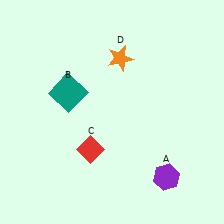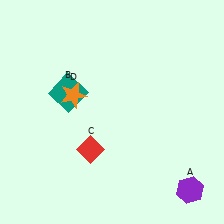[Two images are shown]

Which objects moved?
The objects that moved are: the purple hexagon (A), the orange star (D).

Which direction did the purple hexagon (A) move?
The purple hexagon (A) moved right.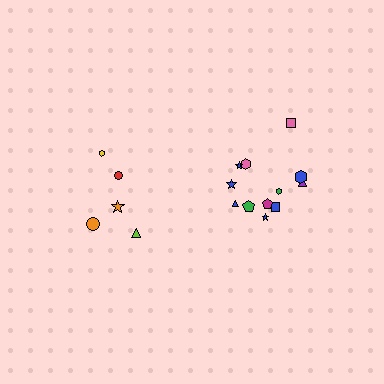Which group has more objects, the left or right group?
The right group.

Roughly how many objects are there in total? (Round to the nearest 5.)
Roughly 15 objects in total.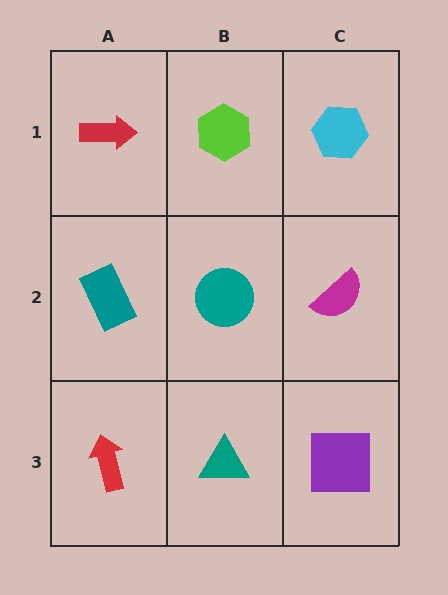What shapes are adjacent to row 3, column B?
A teal circle (row 2, column B), a red arrow (row 3, column A), a purple square (row 3, column C).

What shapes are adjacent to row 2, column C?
A cyan hexagon (row 1, column C), a purple square (row 3, column C), a teal circle (row 2, column B).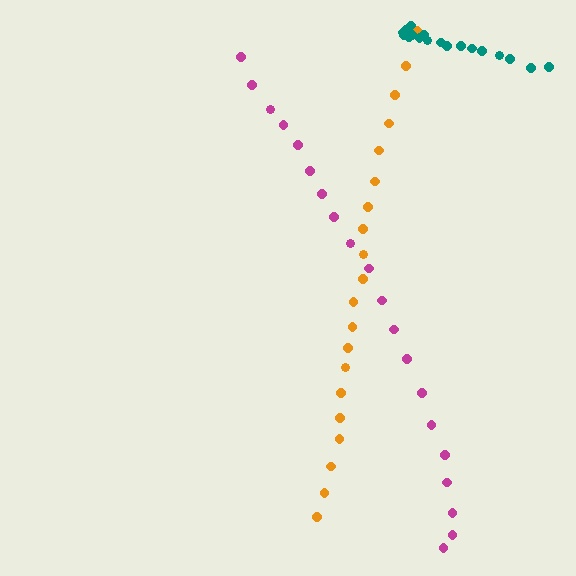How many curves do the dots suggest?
There are 3 distinct paths.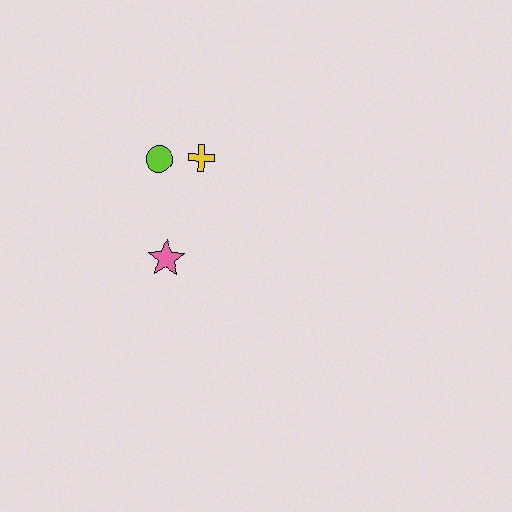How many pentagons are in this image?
There are no pentagons.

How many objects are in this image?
There are 3 objects.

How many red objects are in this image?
There are no red objects.